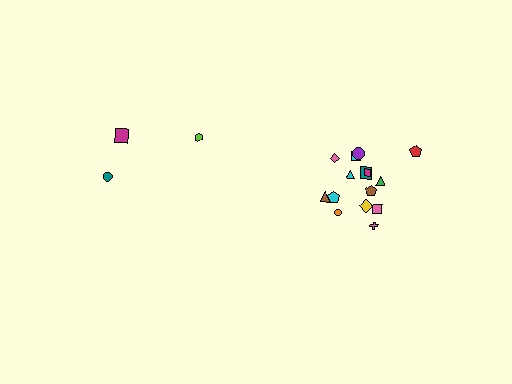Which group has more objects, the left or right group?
The right group.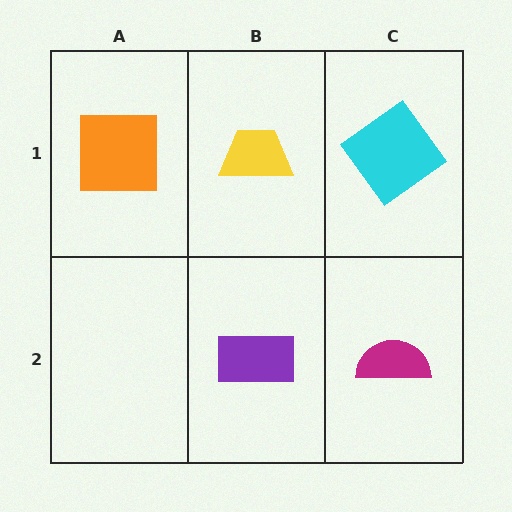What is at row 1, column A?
An orange square.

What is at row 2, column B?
A purple rectangle.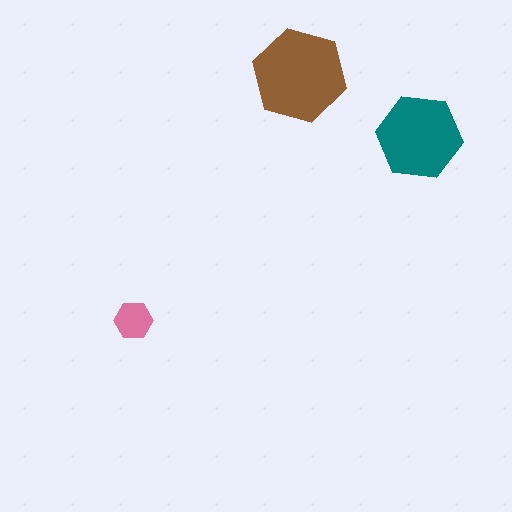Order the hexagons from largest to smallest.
the brown one, the teal one, the pink one.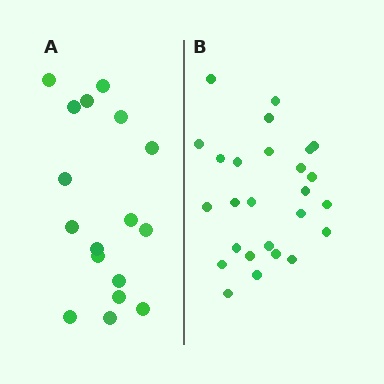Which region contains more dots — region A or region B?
Region B (the right region) has more dots.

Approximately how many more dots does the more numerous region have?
Region B has roughly 8 or so more dots than region A.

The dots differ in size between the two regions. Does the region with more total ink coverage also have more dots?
No. Region A has more total ink coverage because its dots are larger, but region B actually contains more individual dots. Total area can be misleading — the number of items is what matters here.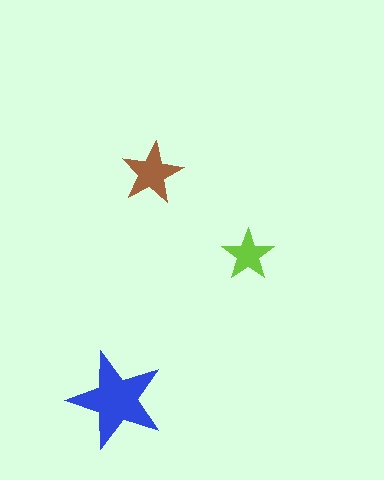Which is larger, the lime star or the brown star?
The brown one.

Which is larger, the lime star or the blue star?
The blue one.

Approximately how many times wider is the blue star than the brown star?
About 1.5 times wider.